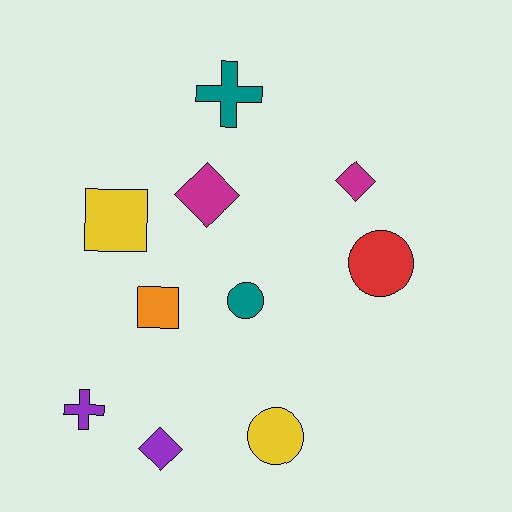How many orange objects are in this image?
There is 1 orange object.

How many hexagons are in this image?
There are no hexagons.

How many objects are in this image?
There are 10 objects.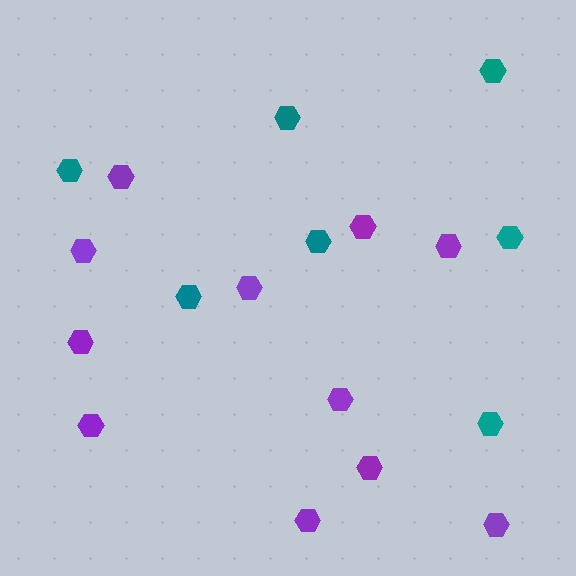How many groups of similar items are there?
There are 2 groups: one group of purple hexagons (11) and one group of teal hexagons (7).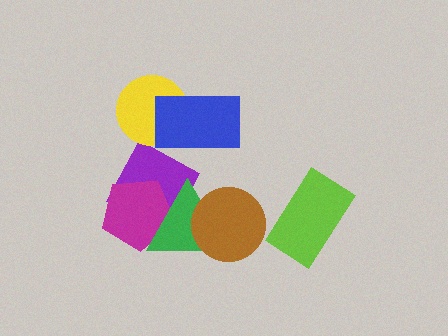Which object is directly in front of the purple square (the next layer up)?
The magenta pentagon is directly in front of the purple square.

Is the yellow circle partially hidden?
Yes, it is partially covered by another shape.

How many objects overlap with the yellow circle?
1 object overlaps with the yellow circle.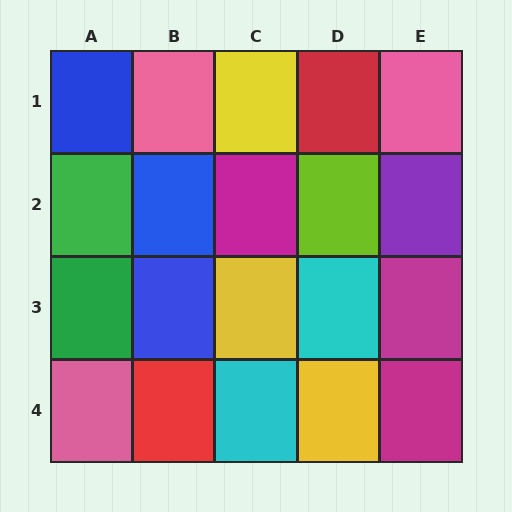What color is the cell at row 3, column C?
Yellow.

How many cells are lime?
1 cell is lime.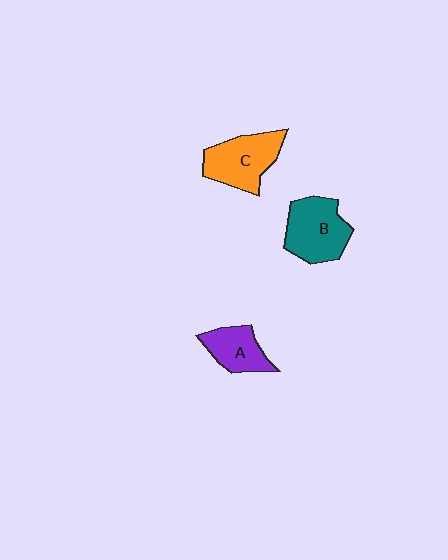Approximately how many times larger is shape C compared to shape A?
Approximately 1.4 times.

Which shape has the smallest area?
Shape A (purple).